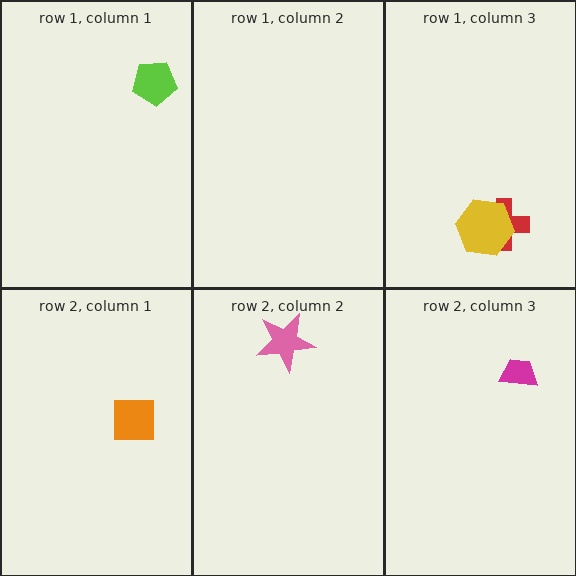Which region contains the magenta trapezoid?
The row 2, column 3 region.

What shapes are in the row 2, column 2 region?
The pink star.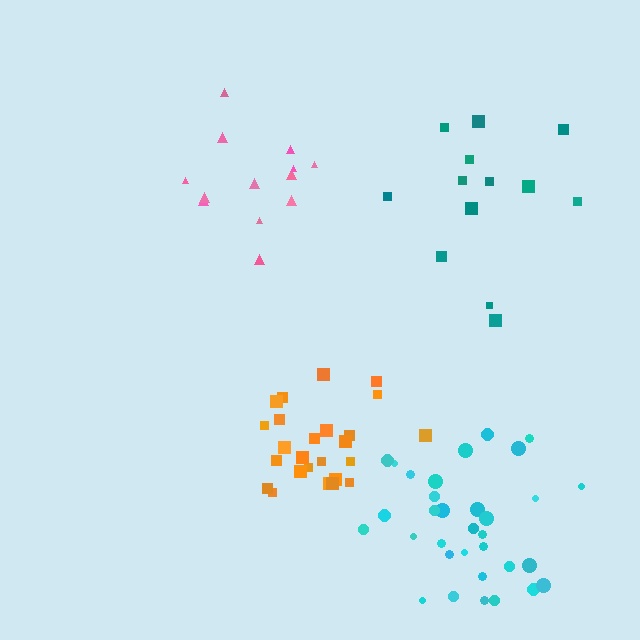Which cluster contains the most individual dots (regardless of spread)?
Cyan (33).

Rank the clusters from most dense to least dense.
orange, cyan, pink, teal.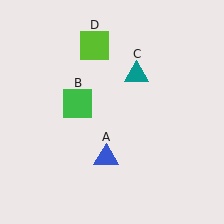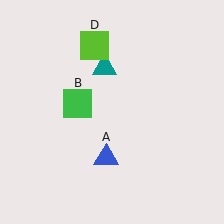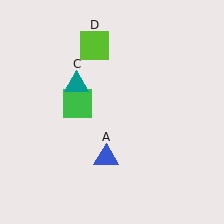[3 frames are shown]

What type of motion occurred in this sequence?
The teal triangle (object C) rotated counterclockwise around the center of the scene.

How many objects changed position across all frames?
1 object changed position: teal triangle (object C).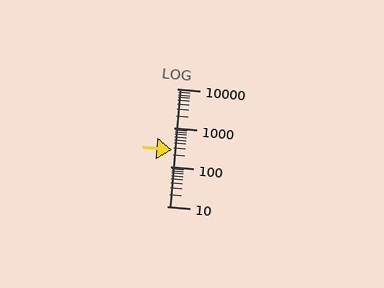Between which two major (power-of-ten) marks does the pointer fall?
The pointer is between 100 and 1000.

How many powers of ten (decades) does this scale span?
The scale spans 3 decades, from 10 to 10000.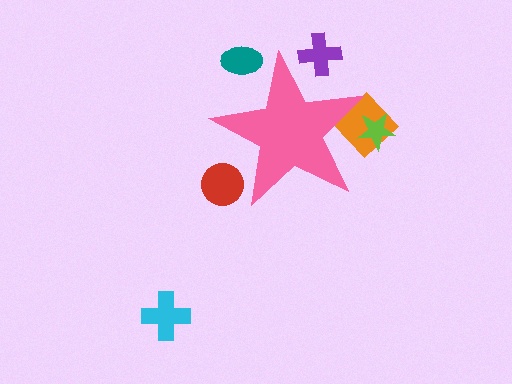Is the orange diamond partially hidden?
Yes, the orange diamond is partially hidden behind the pink star.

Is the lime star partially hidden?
Yes, the lime star is partially hidden behind the pink star.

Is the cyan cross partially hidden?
No, the cyan cross is fully visible.